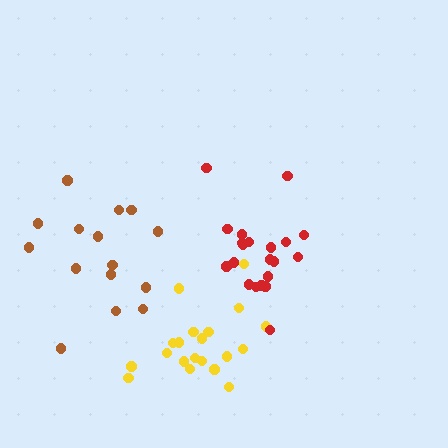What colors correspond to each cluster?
The clusters are colored: yellow, brown, red.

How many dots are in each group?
Group 1: 20 dots, Group 2: 15 dots, Group 3: 21 dots (56 total).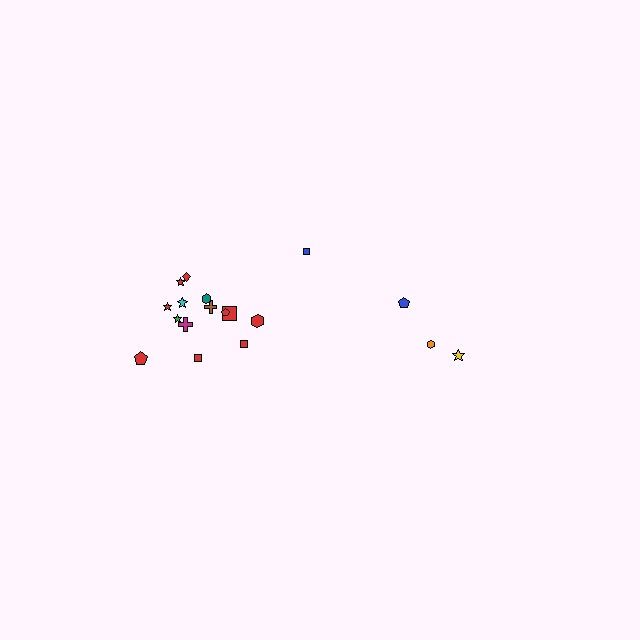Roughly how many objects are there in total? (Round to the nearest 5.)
Roughly 20 objects in total.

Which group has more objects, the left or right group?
The left group.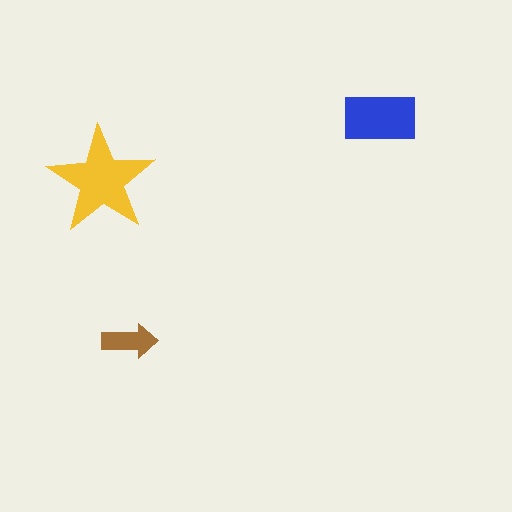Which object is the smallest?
The brown arrow.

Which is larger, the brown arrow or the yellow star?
The yellow star.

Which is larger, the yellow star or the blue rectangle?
The yellow star.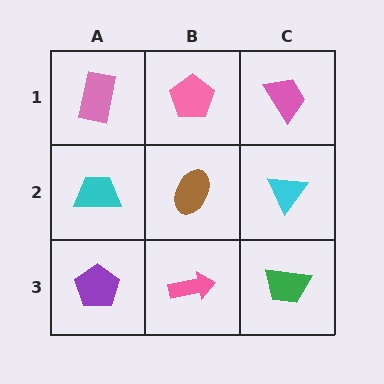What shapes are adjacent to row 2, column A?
A pink rectangle (row 1, column A), a purple pentagon (row 3, column A), a brown ellipse (row 2, column B).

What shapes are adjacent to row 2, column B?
A pink pentagon (row 1, column B), a pink arrow (row 3, column B), a cyan trapezoid (row 2, column A), a cyan triangle (row 2, column C).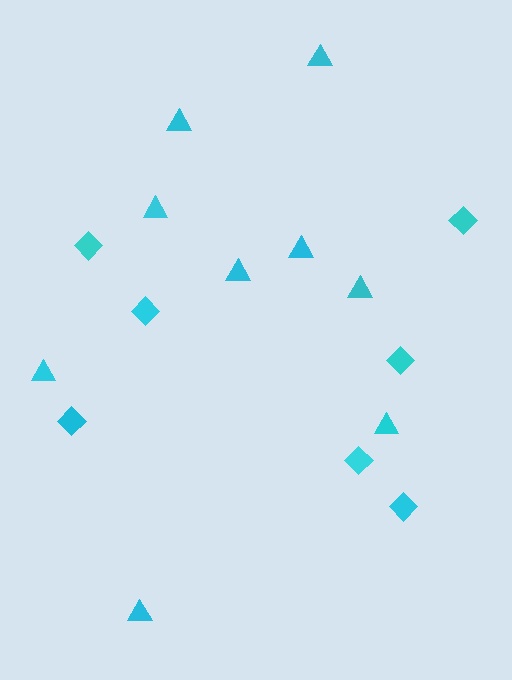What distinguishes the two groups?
There are 2 groups: one group of diamonds (7) and one group of triangles (9).